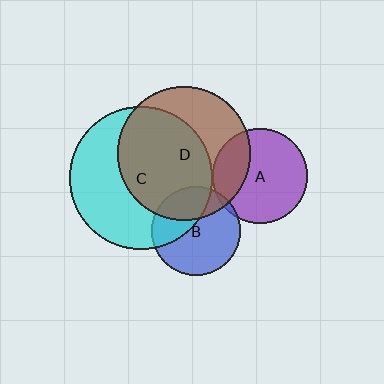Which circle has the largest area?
Circle C (cyan).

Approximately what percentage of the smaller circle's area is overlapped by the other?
Approximately 5%.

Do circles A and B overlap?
Yes.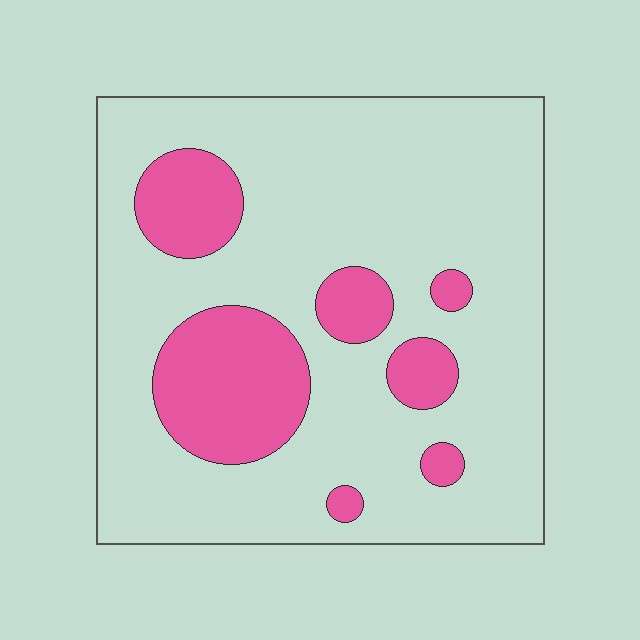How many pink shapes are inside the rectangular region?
7.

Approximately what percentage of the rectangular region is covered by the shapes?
Approximately 20%.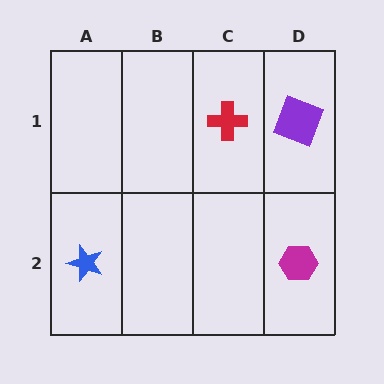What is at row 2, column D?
A magenta hexagon.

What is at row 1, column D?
A purple square.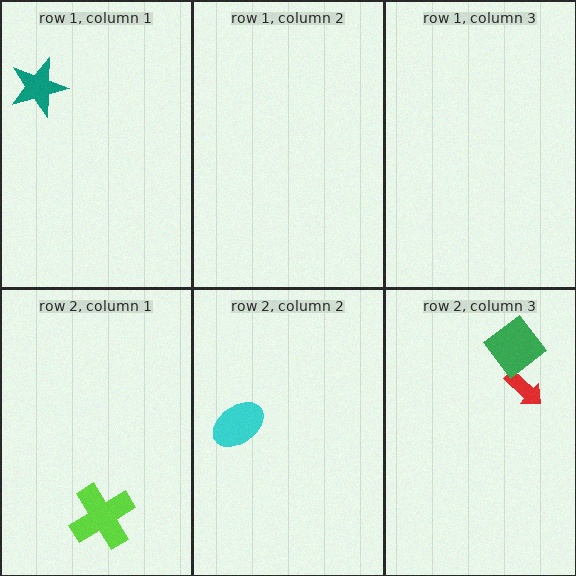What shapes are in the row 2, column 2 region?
The cyan ellipse.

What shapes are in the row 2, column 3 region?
The red arrow, the green diamond.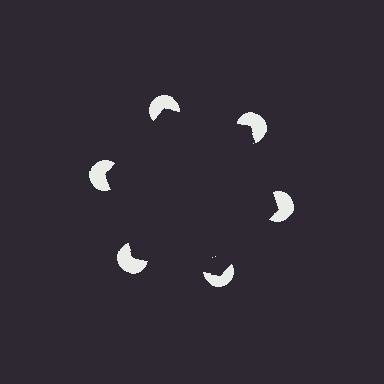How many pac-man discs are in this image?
There are 6 — one at each vertex of the illusory hexagon.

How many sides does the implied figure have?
6 sides.